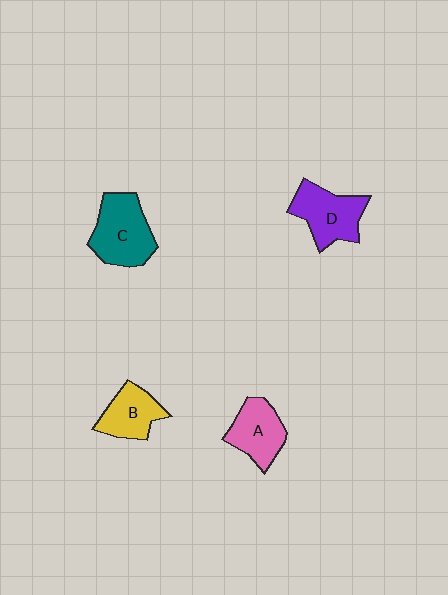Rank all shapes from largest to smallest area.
From largest to smallest: C (teal), D (purple), A (pink), B (yellow).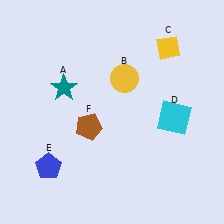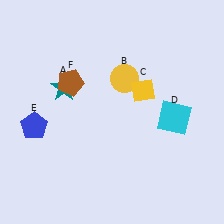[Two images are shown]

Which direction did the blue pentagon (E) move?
The blue pentagon (E) moved up.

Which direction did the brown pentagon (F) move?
The brown pentagon (F) moved up.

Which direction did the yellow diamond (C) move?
The yellow diamond (C) moved down.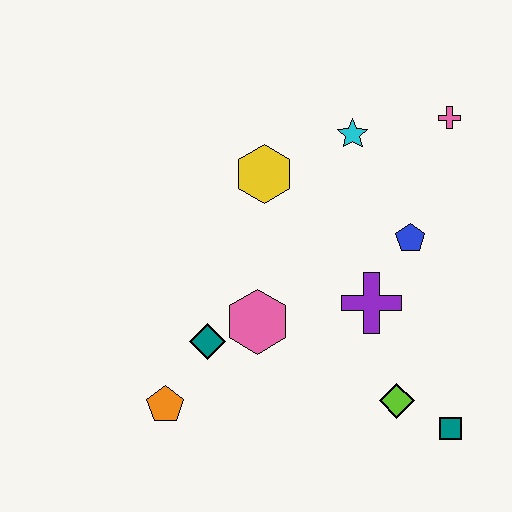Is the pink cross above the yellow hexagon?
Yes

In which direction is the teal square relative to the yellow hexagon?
The teal square is below the yellow hexagon.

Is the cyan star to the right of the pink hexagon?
Yes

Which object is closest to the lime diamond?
The teal square is closest to the lime diamond.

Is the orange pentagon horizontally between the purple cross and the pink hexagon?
No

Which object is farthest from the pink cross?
The orange pentagon is farthest from the pink cross.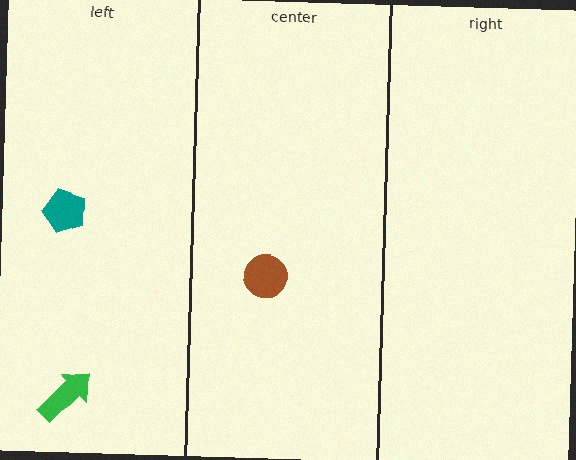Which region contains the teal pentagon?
The left region.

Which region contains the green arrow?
The left region.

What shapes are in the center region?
The brown circle.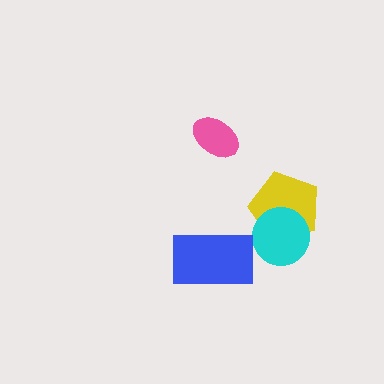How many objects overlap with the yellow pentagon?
1 object overlaps with the yellow pentagon.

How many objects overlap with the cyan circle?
1 object overlaps with the cyan circle.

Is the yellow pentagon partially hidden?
Yes, it is partially covered by another shape.